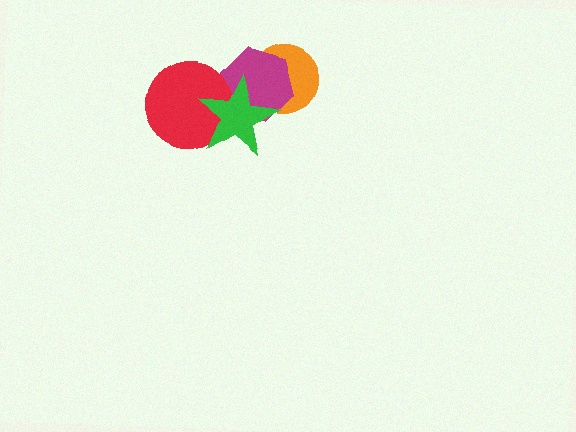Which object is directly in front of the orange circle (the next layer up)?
The magenta hexagon is directly in front of the orange circle.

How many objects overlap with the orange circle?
2 objects overlap with the orange circle.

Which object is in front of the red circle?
The green star is in front of the red circle.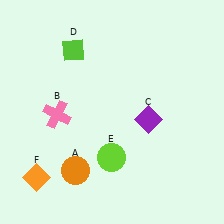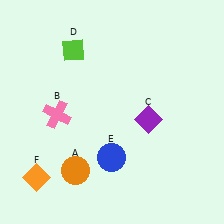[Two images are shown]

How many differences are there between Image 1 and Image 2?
There is 1 difference between the two images.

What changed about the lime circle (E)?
In Image 1, E is lime. In Image 2, it changed to blue.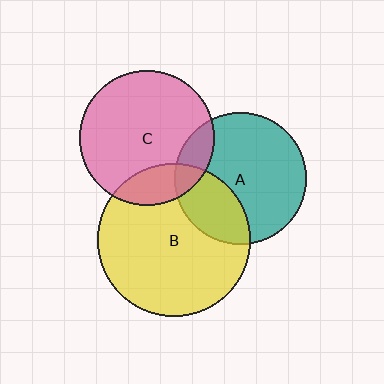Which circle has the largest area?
Circle B (yellow).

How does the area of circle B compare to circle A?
Approximately 1.3 times.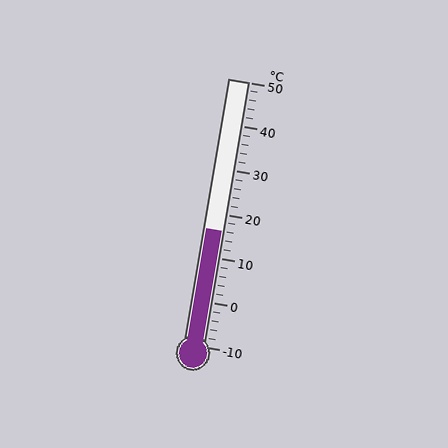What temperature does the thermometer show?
The thermometer shows approximately 16°C.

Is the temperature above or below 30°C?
The temperature is below 30°C.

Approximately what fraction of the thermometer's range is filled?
The thermometer is filled to approximately 45% of its range.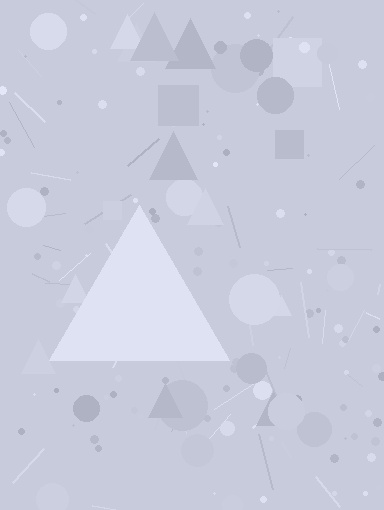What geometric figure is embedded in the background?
A triangle is embedded in the background.